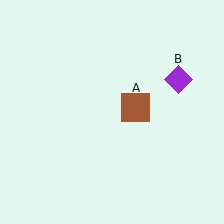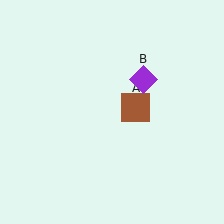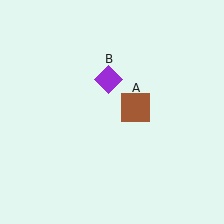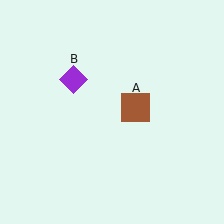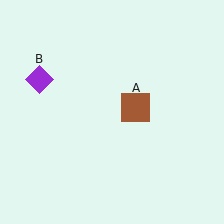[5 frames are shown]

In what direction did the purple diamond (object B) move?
The purple diamond (object B) moved left.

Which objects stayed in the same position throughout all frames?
Brown square (object A) remained stationary.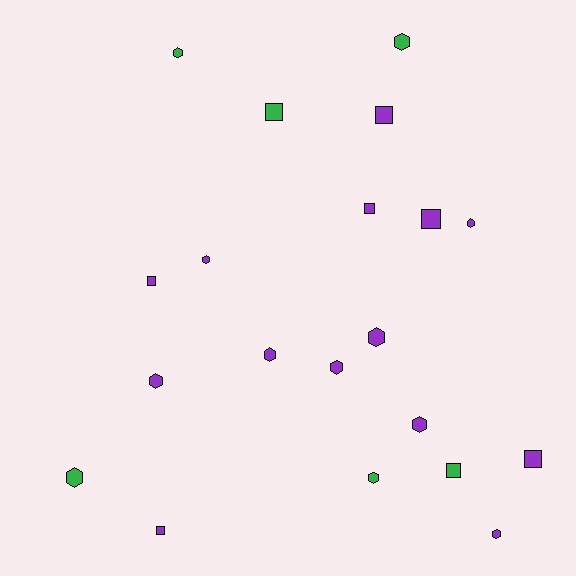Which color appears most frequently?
Purple, with 14 objects.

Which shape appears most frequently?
Hexagon, with 12 objects.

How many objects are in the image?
There are 20 objects.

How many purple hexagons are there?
There are 8 purple hexagons.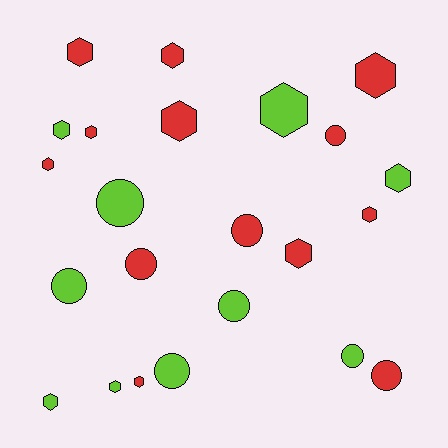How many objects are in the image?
There are 23 objects.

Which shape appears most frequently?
Hexagon, with 14 objects.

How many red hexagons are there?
There are 9 red hexagons.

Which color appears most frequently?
Red, with 13 objects.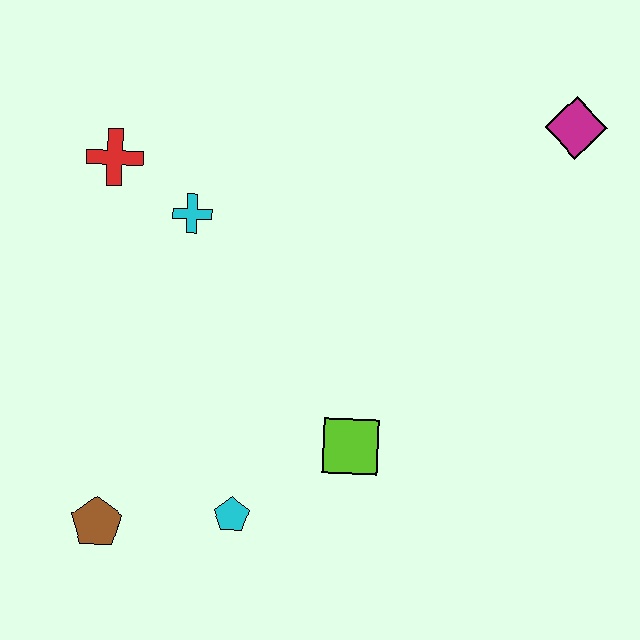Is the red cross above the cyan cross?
Yes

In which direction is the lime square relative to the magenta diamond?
The lime square is below the magenta diamond.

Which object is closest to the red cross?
The cyan cross is closest to the red cross.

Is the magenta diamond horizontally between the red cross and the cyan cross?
No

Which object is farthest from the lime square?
The magenta diamond is farthest from the lime square.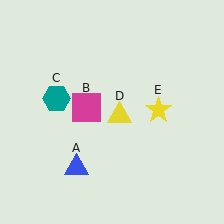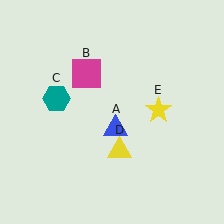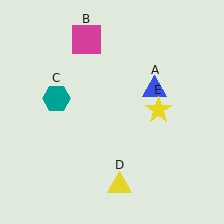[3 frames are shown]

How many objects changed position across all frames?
3 objects changed position: blue triangle (object A), magenta square (object B), yellow triangle (object D).